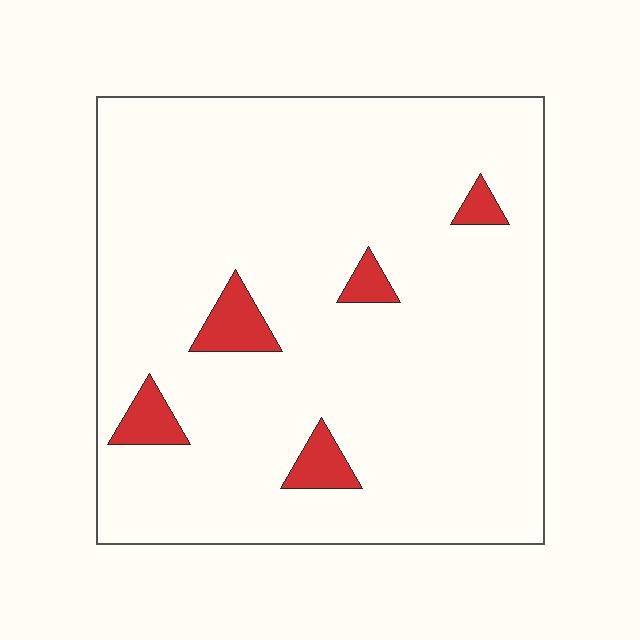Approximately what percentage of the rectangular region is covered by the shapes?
Approximately 5%.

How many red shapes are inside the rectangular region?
5.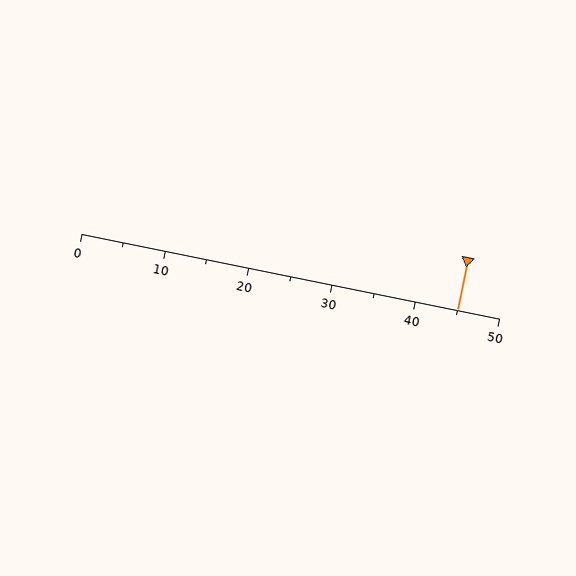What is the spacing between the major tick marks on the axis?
The major ticks are spaced 10 apart.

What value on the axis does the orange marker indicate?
The marker indicates approximately 45.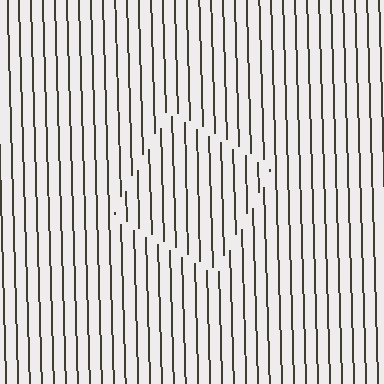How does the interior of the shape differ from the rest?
The interior of the shape contains the same grating, shifted by half a period — the contour is defined by the phase discontinuity where line-ends from the inner and outer gratings abut.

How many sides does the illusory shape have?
4 sides — the line-ends trace a square.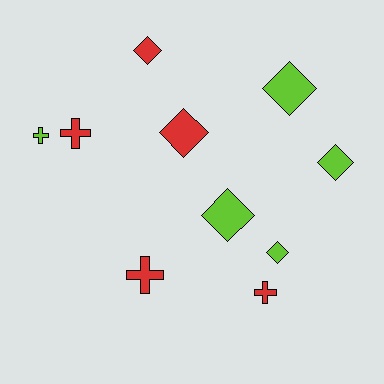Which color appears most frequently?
Red, with 5 objects.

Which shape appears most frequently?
Diamond, with 6 objects.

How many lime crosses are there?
There is 1 lime cross.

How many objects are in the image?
There are 10 objects.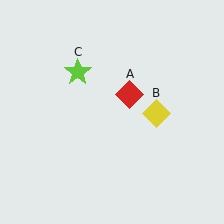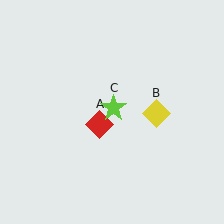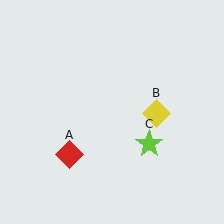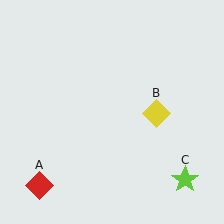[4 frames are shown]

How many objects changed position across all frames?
2 objects changed position: red diamond (object A), lime star (object C).